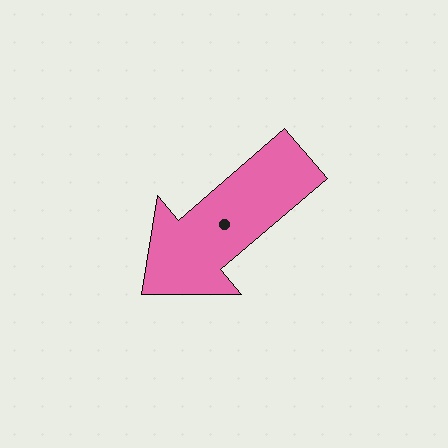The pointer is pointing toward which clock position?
Roughly 8 o'clock.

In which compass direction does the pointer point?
Southwest.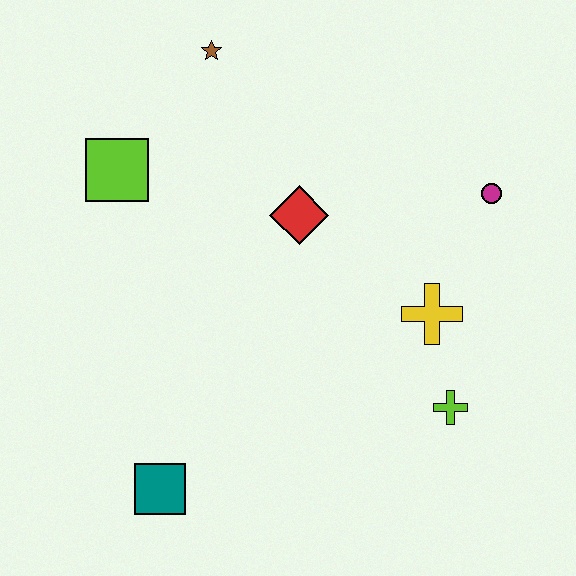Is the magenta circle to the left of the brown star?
No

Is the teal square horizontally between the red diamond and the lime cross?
No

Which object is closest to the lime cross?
The yellow cross is closest to the lime cross.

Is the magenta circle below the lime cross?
No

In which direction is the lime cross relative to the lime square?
The lime cross is to the right of the lime square.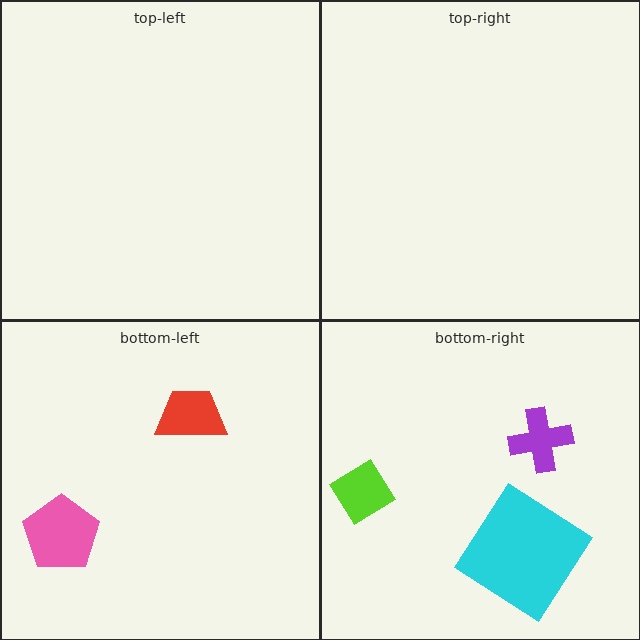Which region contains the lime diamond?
The bottom-right region.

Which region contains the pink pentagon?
The bottom-left region.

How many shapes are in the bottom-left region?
2.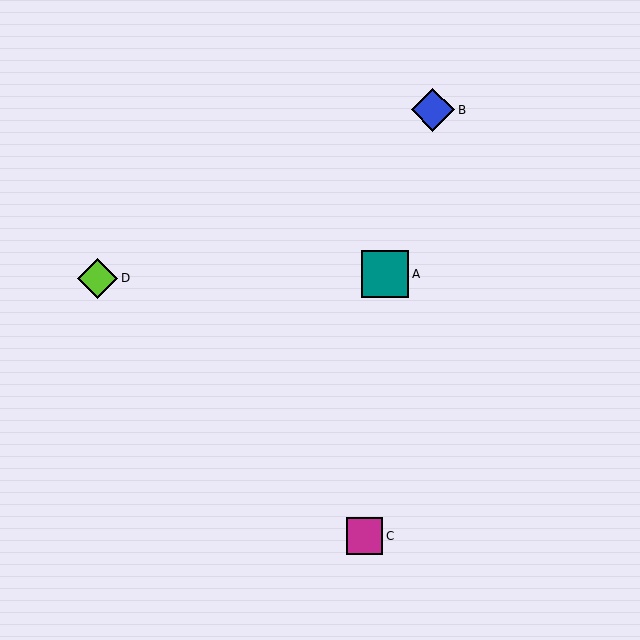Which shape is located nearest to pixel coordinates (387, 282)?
The teal square (labeled A) at (385, 274) is nearest to that location.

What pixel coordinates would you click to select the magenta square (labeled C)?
Click at (365, 536) to select the magenta square C.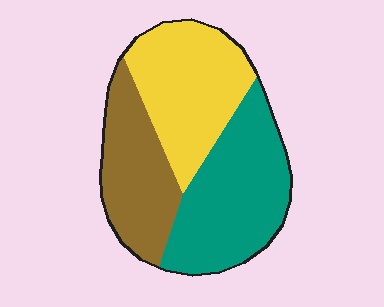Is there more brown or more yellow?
Yellow.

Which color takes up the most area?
Teal, at roughly 40%.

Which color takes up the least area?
Brown, at roughly 25%.